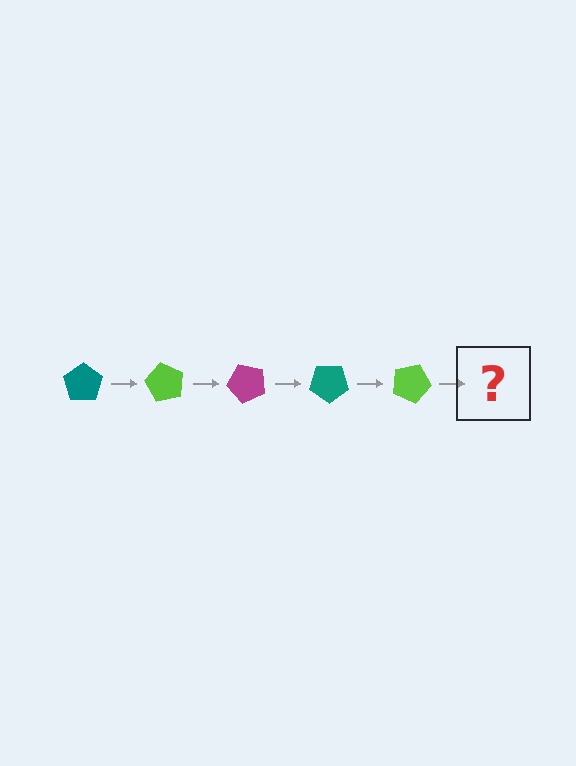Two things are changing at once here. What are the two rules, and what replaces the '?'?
The two rules are that it rotates 60 degrees each step and the color cycles through teal, lime, and magenta. The '?' should be a magenta pentagon, rotated 300 degrees from the start.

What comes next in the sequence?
The next element should be a magenta pentagon, rotated 300 degrees from the start.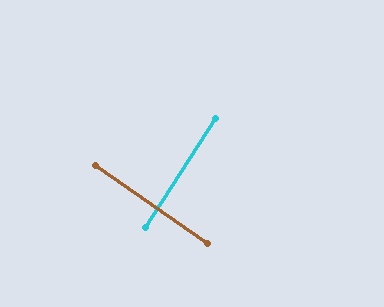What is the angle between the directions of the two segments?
Approximately 88 degrees.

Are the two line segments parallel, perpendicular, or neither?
Perpendicular — they meet at approximately 88°.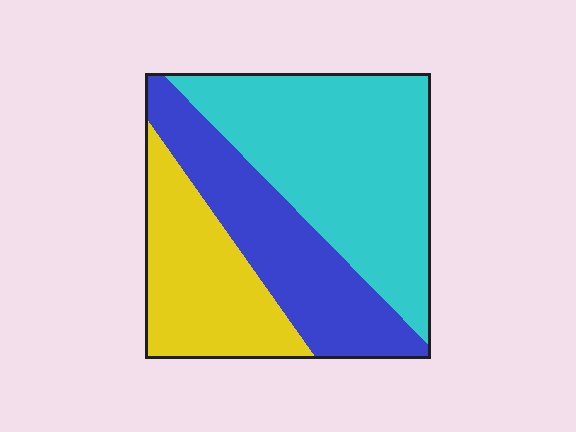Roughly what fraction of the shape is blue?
Blue covers roughly 30% of the shape.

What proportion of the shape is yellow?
Yellow takes up about one quarter (1/4) of the shape.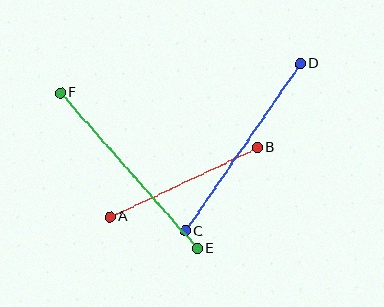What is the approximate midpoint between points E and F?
The midpoint is at approximately (129, 171) pixels.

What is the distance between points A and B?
The distance is approximately 162 pixels.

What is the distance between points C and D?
The distance is approximately 203 pixels.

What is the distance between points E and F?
The distance is approximately 207 pixels.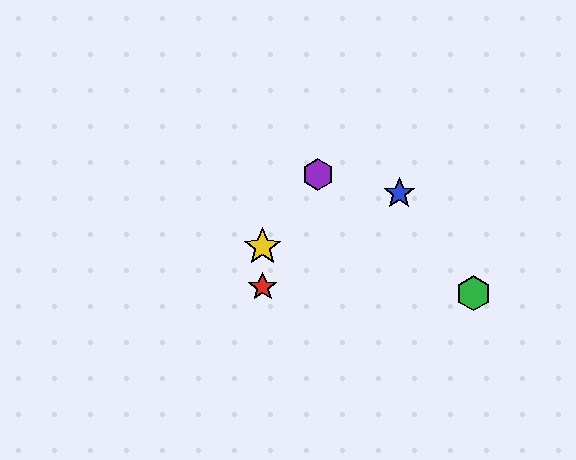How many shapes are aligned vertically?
2 shapes (the red star, the yellow star) are aligned vertically.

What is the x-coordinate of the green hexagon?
The green hexagon is at x≈473.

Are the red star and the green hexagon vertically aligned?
No, the red star is at x≈263 and the green hexagon is at x≈473.